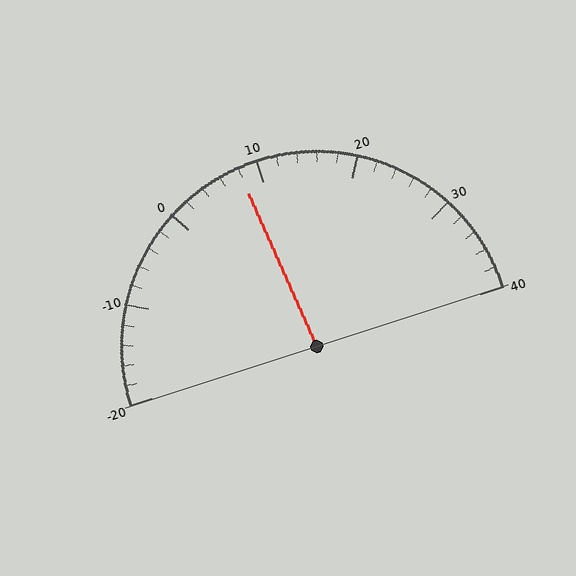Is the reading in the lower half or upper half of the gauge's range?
The reading is in the lower half of the range (-20 to 40).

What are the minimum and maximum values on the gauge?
The gauge ranges from -20 to 40.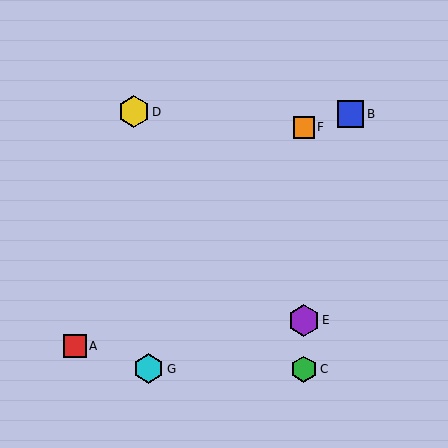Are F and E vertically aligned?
Yes, both are at x≈304.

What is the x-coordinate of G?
Object G is at x≈149.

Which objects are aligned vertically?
Objects C, E, F are aligned vertically.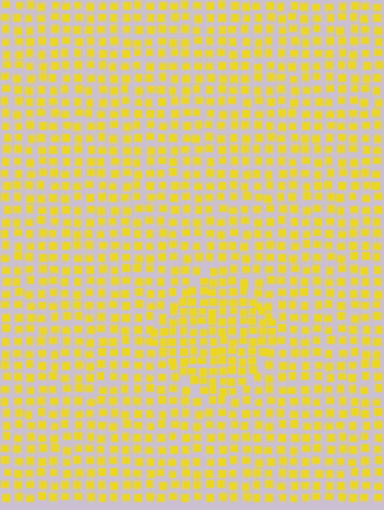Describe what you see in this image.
The image contains small yellow elements arranged at two different densities. A diamond-shaped region is visible where the elements are more densely packed than the surrounding area.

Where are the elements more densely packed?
The elements are more densely packed inside the diamond boundary.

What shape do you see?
I see a diamond.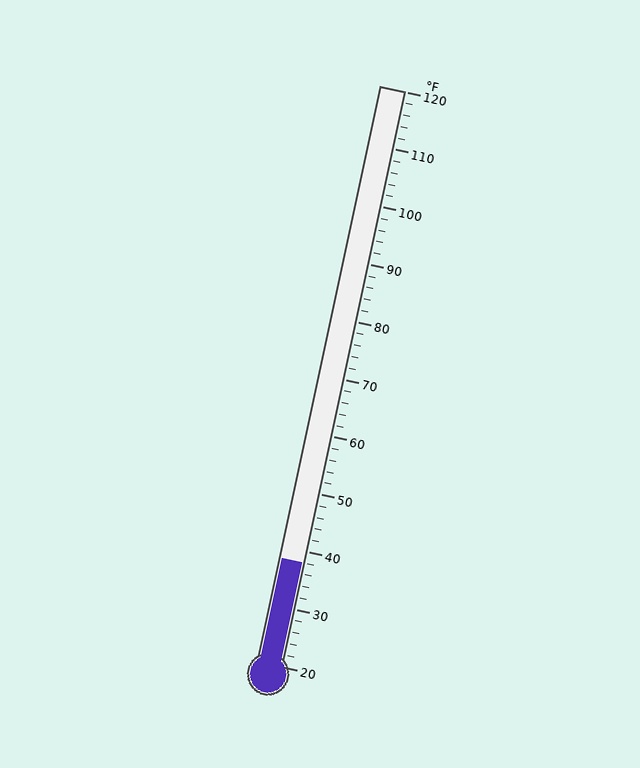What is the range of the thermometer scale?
The thermometer scale ranges from 20°F to 120°F.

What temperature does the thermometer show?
The thermometer shows approximately 38°F.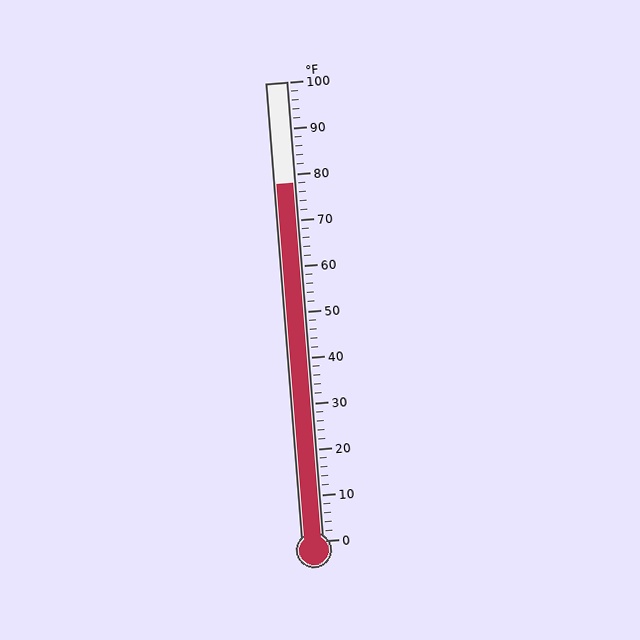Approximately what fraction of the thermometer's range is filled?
The thermometer is filled to approximately 80% of its range.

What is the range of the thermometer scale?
The thermometer scale ranges from 0°F to 100°F.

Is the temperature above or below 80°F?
The temperature is below 80°F.